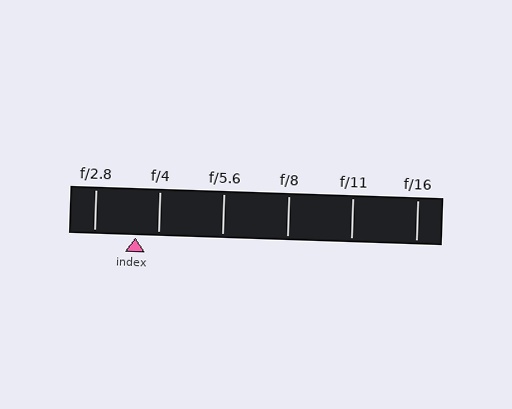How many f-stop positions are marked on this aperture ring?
There are 6 f-stop positions marked.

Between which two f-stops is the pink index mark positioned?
The index mark is between f/2.8 and f/4.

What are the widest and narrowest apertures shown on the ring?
The widest aperture shown is f/2.8 and the narrowest is f/16.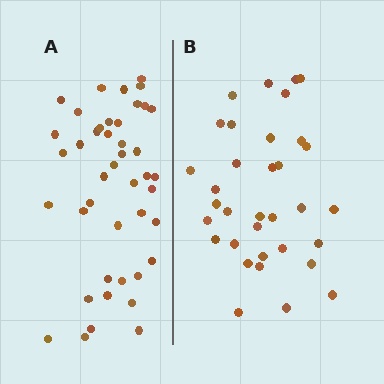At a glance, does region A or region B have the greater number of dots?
Region A (the left region) has more dots.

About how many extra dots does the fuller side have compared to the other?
Region A has roughly 8 or so more dots than region B.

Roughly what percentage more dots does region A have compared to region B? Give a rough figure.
About 25% more.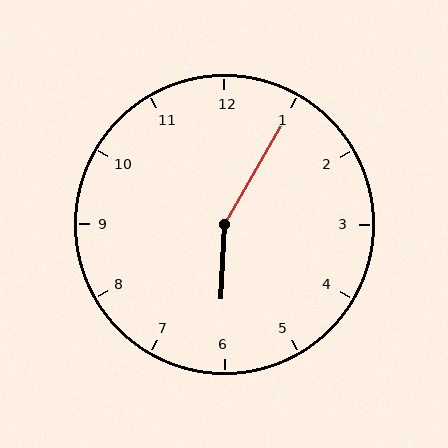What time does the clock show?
6:05.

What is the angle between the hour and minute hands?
Approximately 152 degrees.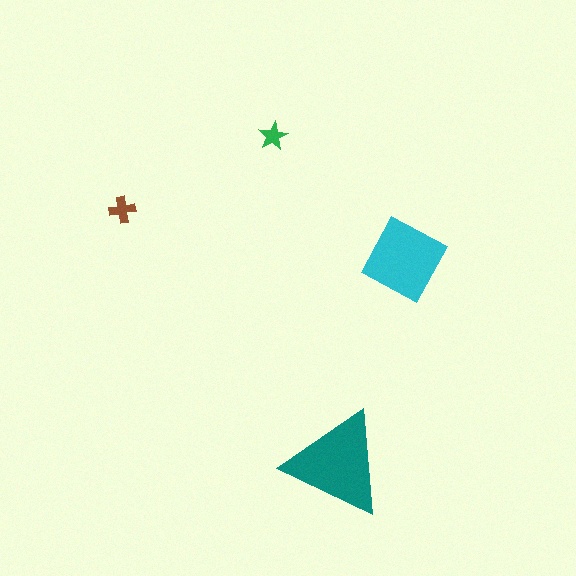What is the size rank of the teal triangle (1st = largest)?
1st.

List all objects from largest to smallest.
The teal triangle, the cyan square, the brown cross, the green star.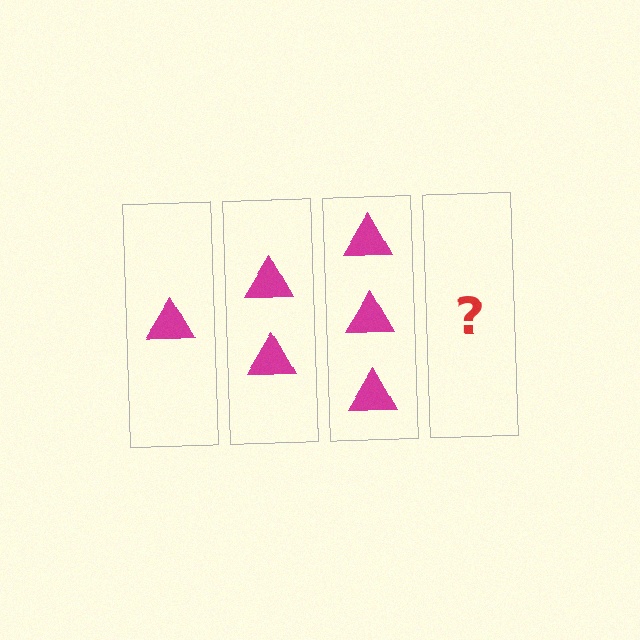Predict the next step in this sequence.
The next step is 4 triangles.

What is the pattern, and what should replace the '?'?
The pattern is that each step adds one more triangle. The '?' should be 4 triangles.